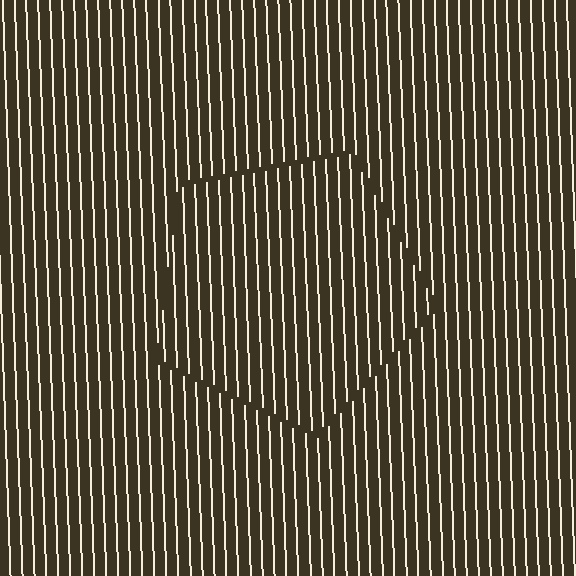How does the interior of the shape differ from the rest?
The interior of the shape contains the same grating, shifted by half a period — the contour is defined by the phase discontinuity where line-ends from the inner and outer gratings abut.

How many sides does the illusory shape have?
5 sides — the line-ends trace a pentagon.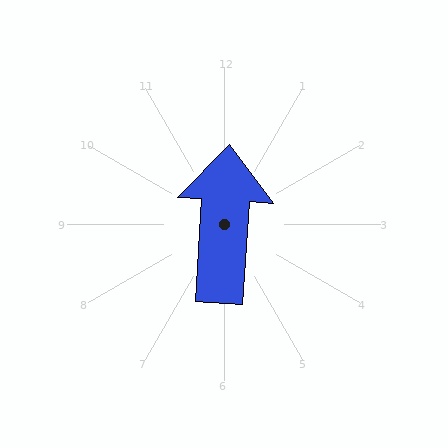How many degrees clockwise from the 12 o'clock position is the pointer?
Approximately 4 degrees.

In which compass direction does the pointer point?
North.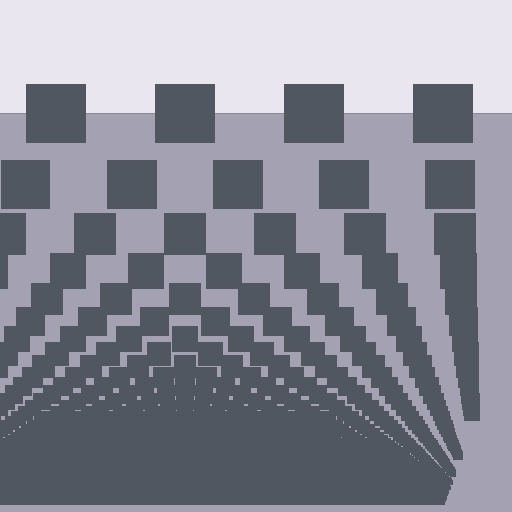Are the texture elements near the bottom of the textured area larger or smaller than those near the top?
Smaller. The gradient is inverted — elements near the bottom are smaller and denser.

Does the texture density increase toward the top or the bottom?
Density increases toward the bottom.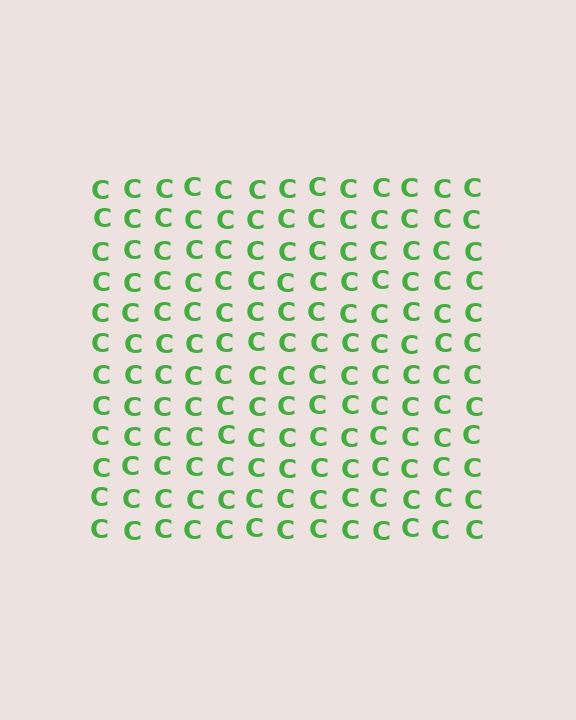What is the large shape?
The large shape is a square.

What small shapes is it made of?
It is made of small letter C's.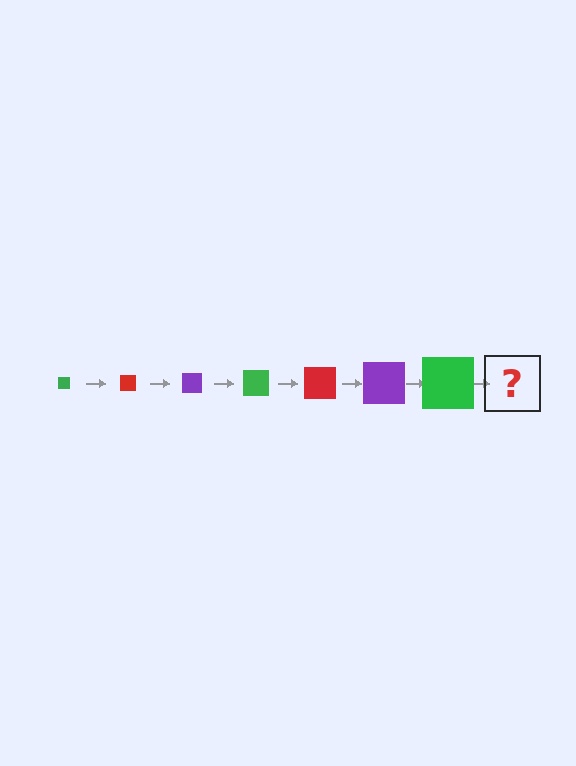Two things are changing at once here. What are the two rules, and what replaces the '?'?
The two rules are that the square grows larger each step and the color cycles through green, red, and purple. The '?' should be a red square, larger than the previous one.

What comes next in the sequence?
The next element should be a red square, larger than the previous one.